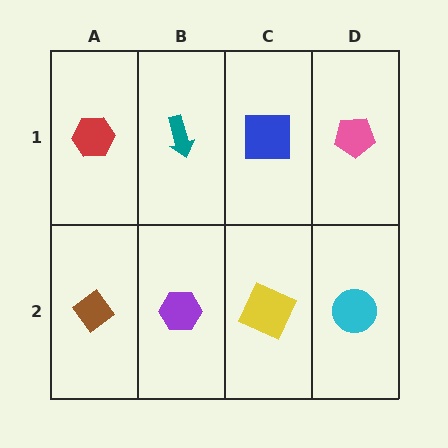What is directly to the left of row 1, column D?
A blue square.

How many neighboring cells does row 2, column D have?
2.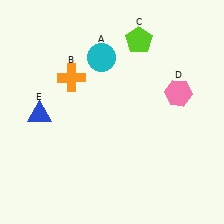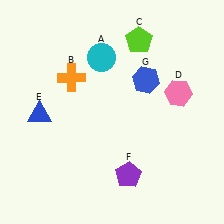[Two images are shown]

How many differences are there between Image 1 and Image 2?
There are 2 differences between the two images.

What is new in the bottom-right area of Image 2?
A purple pentagon (F) was added in the bottom-right area of Image 2.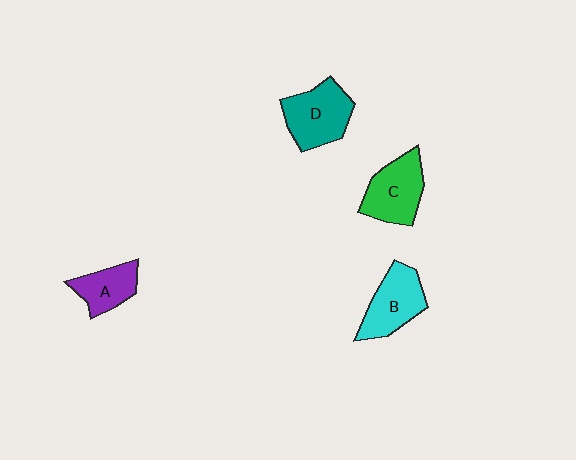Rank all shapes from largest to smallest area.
From largest to smallest: D (teal), C (green), B (cyan), A (purple).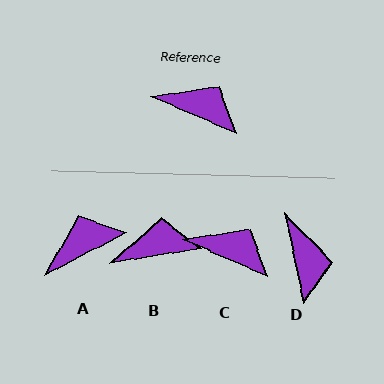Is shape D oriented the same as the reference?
No, it is off by about 55 degrees.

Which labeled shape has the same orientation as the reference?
C.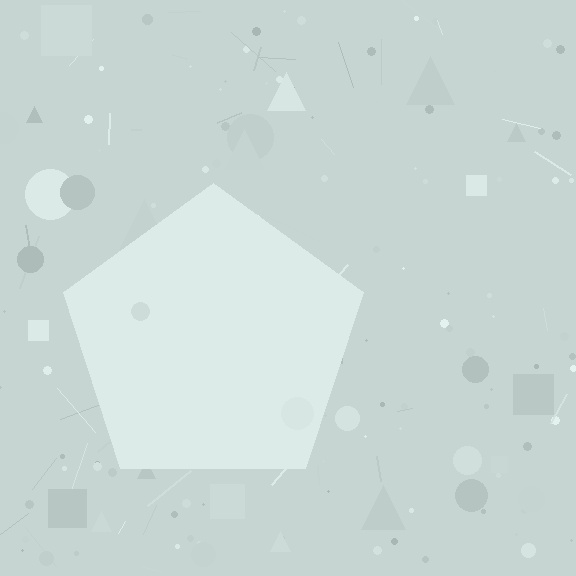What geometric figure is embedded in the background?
A pentagon is embedded in the background.